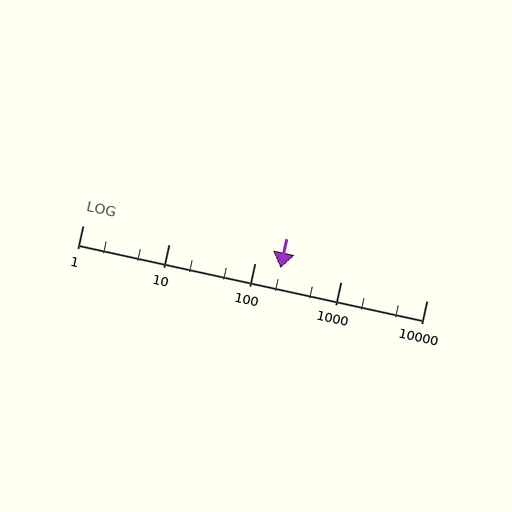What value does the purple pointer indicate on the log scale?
The pointer indicates approximately 200.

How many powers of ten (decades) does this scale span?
The scale spans 4 decades, from 1 to 10000.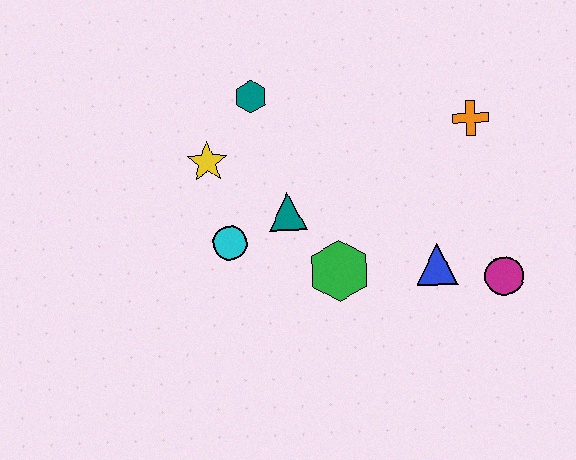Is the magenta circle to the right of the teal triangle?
Yes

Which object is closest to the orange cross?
The blue triangle is closest to the orange cross.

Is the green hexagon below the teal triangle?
Yes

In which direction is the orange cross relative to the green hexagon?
The orange cross is above the green hexagon.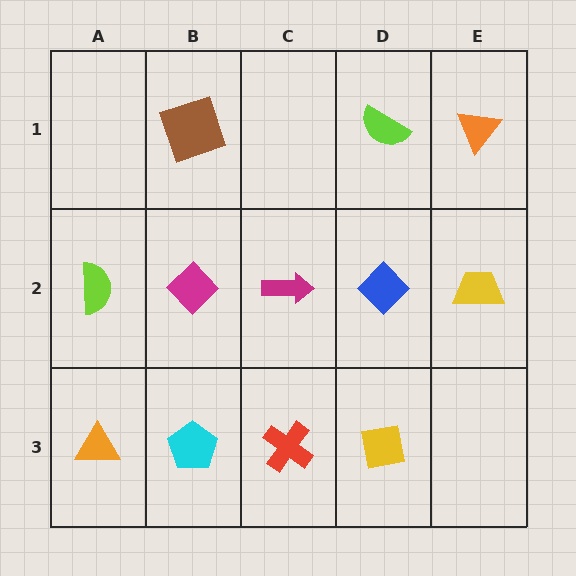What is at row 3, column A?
An orange triangle.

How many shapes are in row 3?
4 shapes.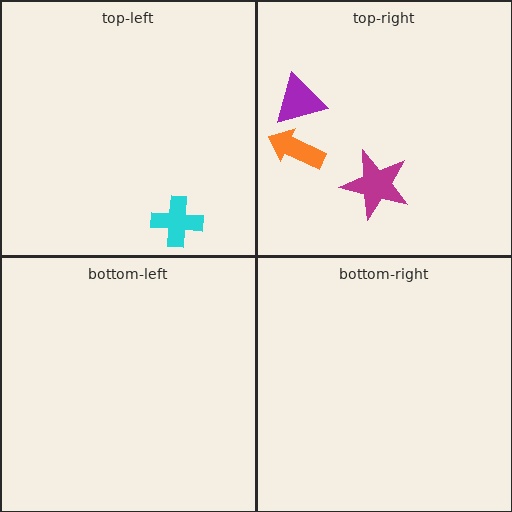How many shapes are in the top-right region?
3.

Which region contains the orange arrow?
The top-right region.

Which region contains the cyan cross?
The top-left region.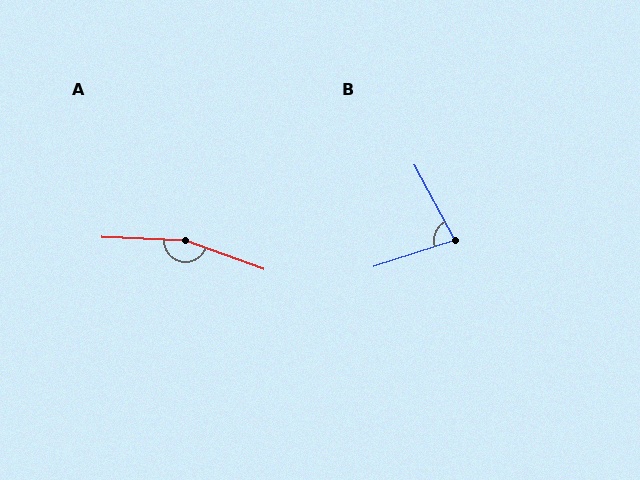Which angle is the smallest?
B, at approximately 80 degrees.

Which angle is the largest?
A, at approximately 162 degrees.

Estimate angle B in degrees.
Approximately 80 degrees.